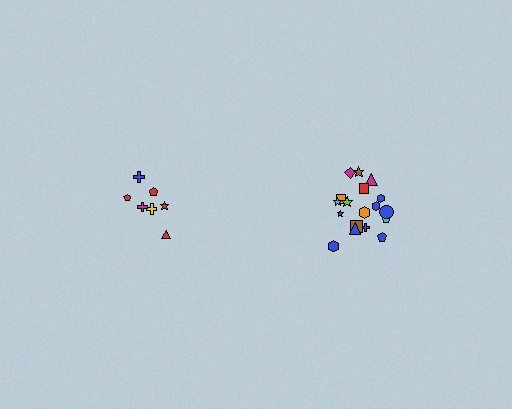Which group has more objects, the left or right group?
The right group.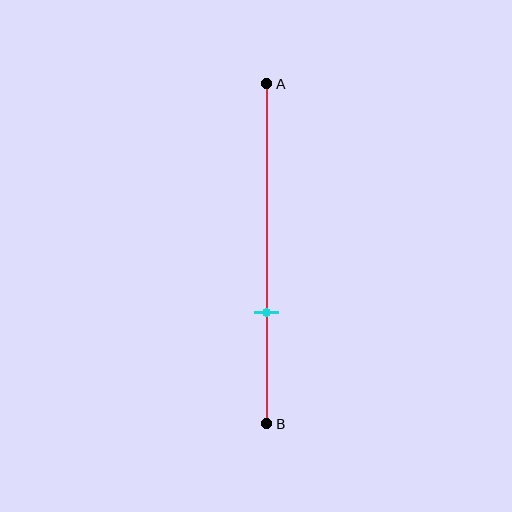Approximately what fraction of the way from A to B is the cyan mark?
The cyan mark is approximately 65% of the way from A to B.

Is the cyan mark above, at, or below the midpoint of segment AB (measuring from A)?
The cyan mark is below the midpoint of segment AB.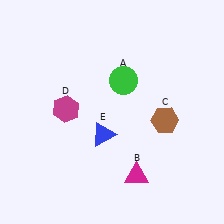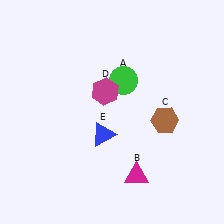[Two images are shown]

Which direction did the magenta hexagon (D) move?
The magenta hexagon (D) moved right.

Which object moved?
The magenta hexagon (D) moved right.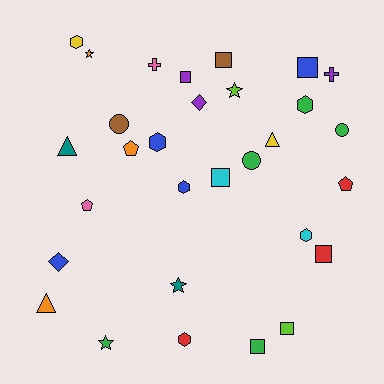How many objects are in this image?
There are 30 objects.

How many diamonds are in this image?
There are 2 diamonds.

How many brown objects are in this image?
There are 2 brown objects.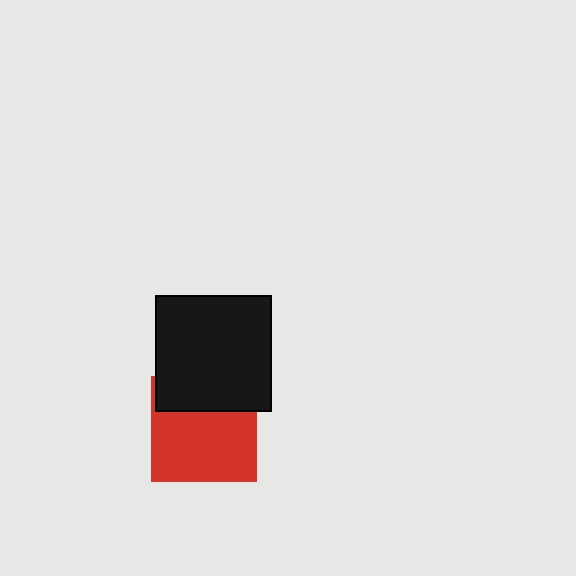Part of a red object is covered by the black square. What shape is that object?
It is a square.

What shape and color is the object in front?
The object in front is a black square.